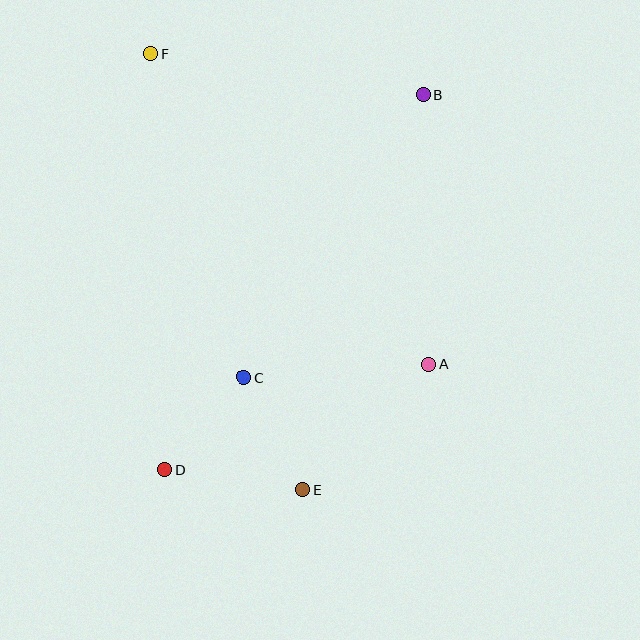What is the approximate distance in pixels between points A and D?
The distance between A and D is approximately 284 pixels.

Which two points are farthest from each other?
Points E and F are farthest from each other.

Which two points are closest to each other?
Points C and D are closest to each other.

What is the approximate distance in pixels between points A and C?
The distance between A and C is approximately 185 pixels.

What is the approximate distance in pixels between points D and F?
The distance between D and F is approximately 416 pixels.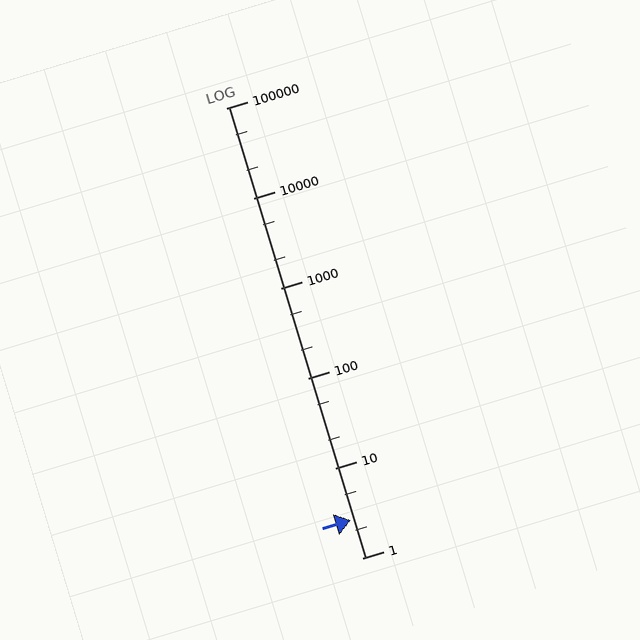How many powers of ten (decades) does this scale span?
The scale spans 5 decades, from 1 to 100000.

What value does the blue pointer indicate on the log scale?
The pointer indicates approximately 2.6.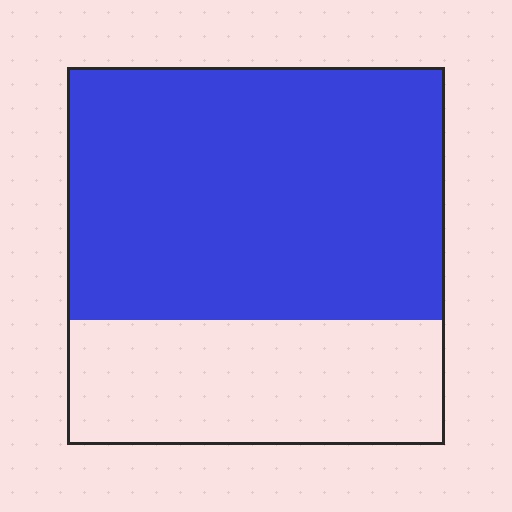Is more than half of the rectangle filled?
Yes.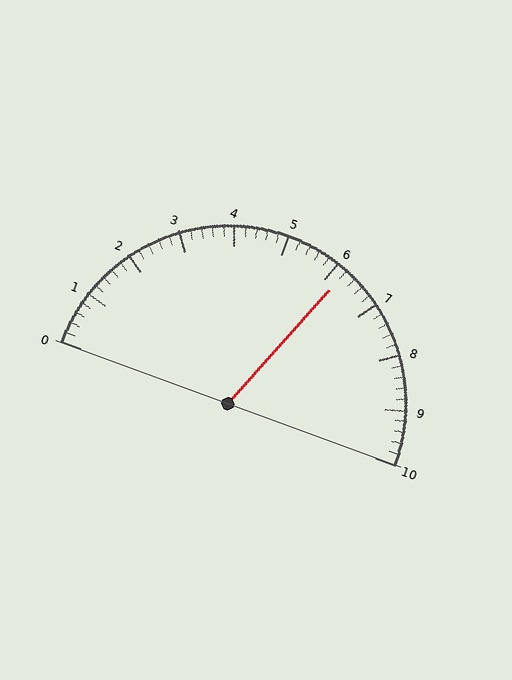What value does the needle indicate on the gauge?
The needle indicates approximately 6.2.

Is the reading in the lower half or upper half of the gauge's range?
The reading is in the upper half of the range (0 to 10).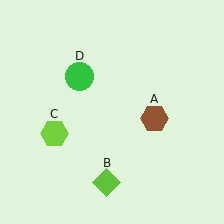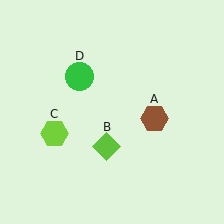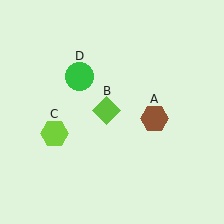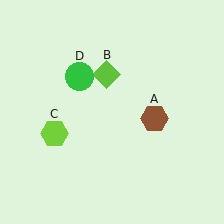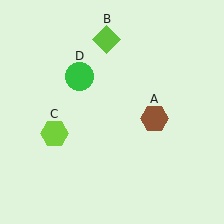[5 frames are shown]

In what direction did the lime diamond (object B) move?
The lime diamond (object B) moved up.